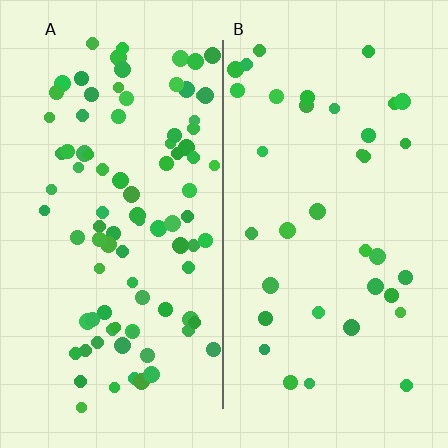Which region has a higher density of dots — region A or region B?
A (the left).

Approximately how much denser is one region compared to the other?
Approximately 2.5× — region A over region B.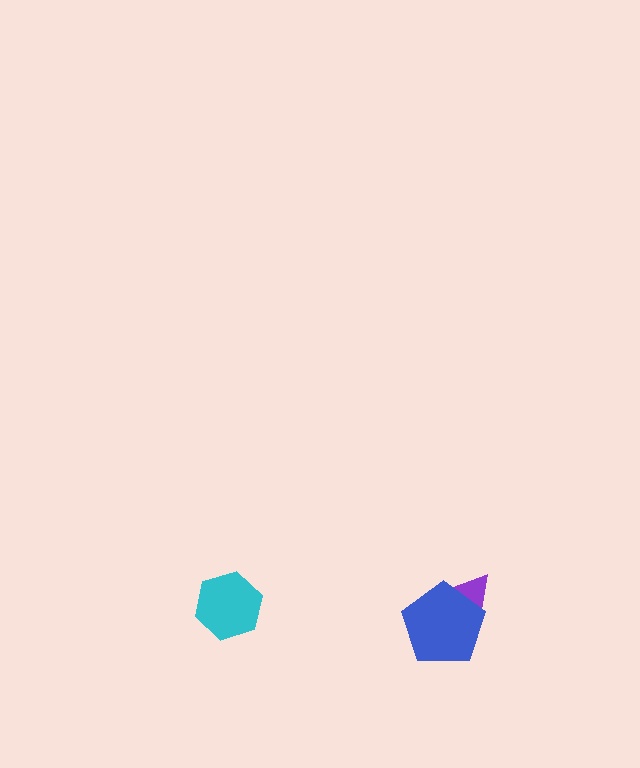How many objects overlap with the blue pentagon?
1 object overlaps with the blue pentagon.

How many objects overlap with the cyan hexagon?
0 objects overlap with the cyan hexagon.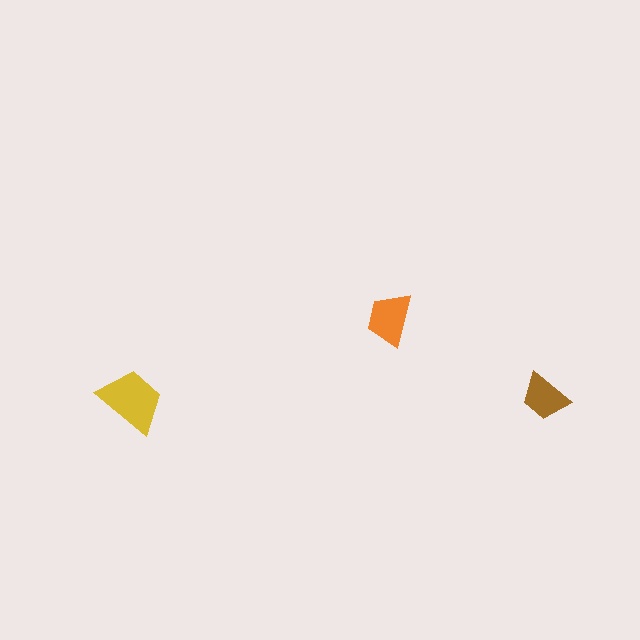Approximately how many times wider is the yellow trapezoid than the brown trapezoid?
About 1.5 times wider.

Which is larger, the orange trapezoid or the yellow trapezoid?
The yellow one.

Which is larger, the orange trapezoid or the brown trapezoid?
The orange one.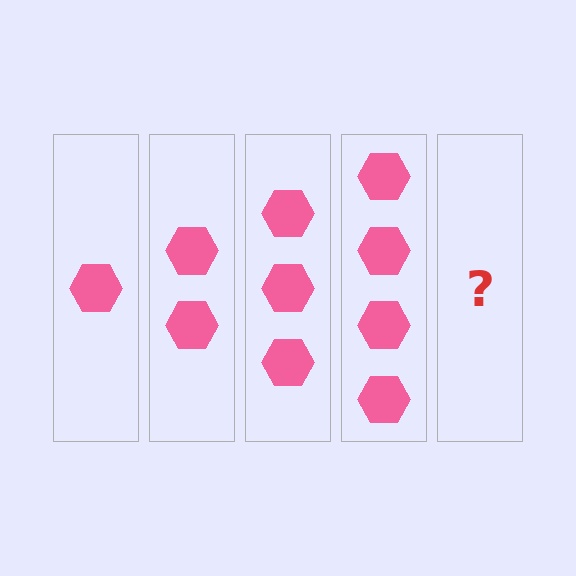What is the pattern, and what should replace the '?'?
The pattern is that each step adds one more hexagon. The '?' should be 5 hexagons.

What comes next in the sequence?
The next element should be 5 hexagons.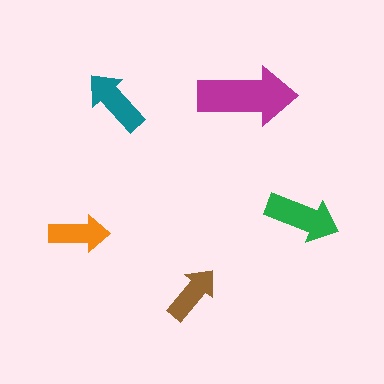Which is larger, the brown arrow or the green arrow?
The green one.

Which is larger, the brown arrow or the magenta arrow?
The magenta one.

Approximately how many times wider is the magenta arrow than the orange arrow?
About 1.5 times wider.